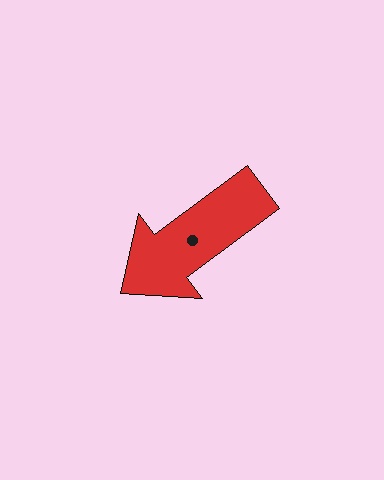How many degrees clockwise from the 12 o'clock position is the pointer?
Approximately 233 degrees.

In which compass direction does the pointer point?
Southwest.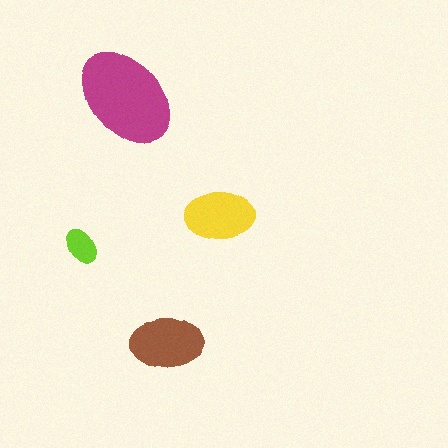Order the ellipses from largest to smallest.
the magenta one, the brown one, the yellow one, the lime one.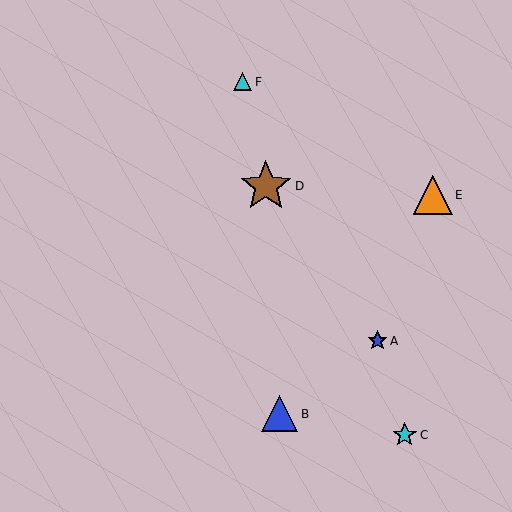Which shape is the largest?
The brown star (labeled D) is the largest.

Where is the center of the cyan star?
The center of the cyan star is at (405, 435).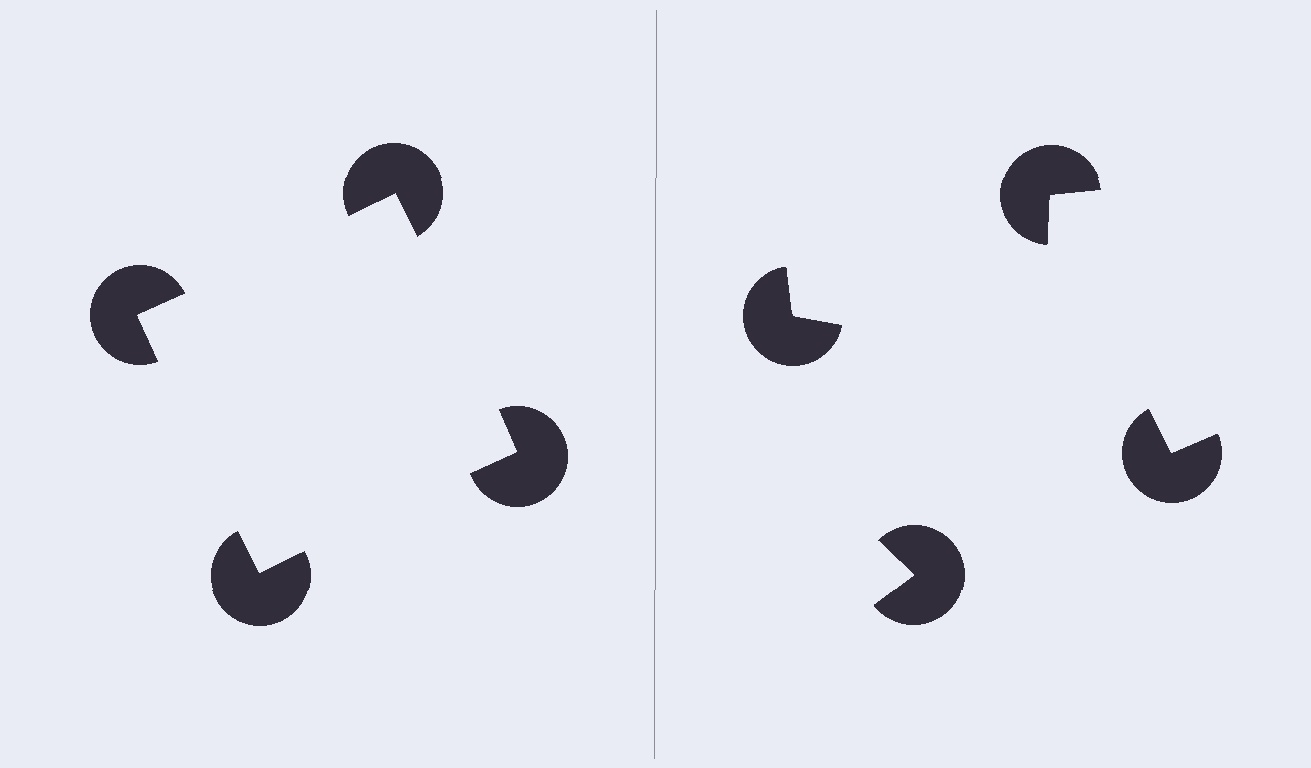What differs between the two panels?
The pac-man discs are positioned identically on both sides; only the wedge orientations differ. On the left they align to a square; on the right they are misaligned.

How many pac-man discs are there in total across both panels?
8 — 4 on each side.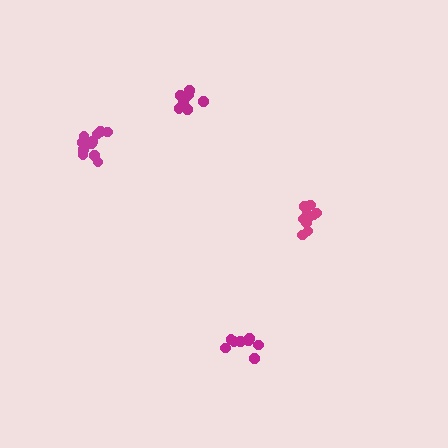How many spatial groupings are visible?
There are 4 spatial groupings.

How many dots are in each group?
Group 1: 10 dots, Group 2: 8 dots, Group 3: 9 dots, Group 4: 11 dots (38 total).